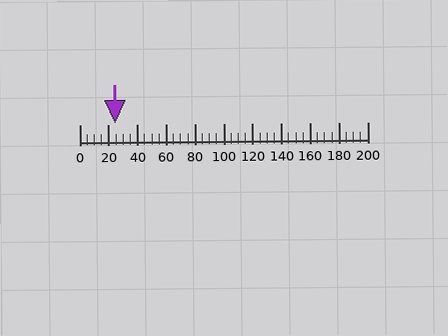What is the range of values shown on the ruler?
The ruler shows values from 0 to 200.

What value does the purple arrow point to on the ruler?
The purple arrow points to approximately 25.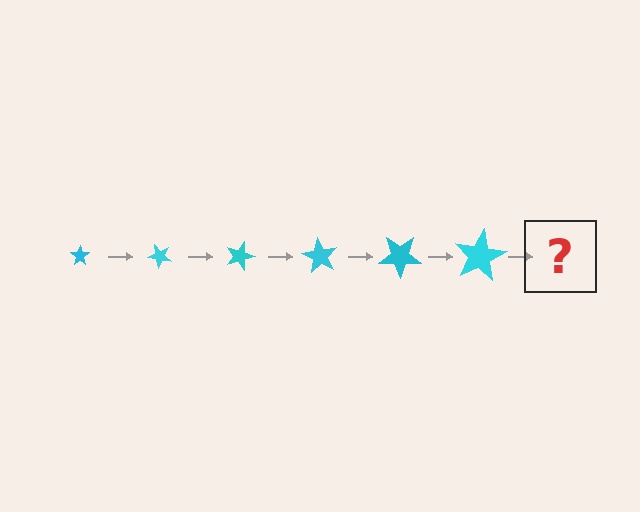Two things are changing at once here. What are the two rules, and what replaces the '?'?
The two rules are that the star grows larger each step and it rotates 45 degrees each step. The '?' should be a star, larger than the previous one and rotated 270 degrees from the start.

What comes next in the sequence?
The next element should be a star, larger than the previous one and rotated 270 degrees from the start.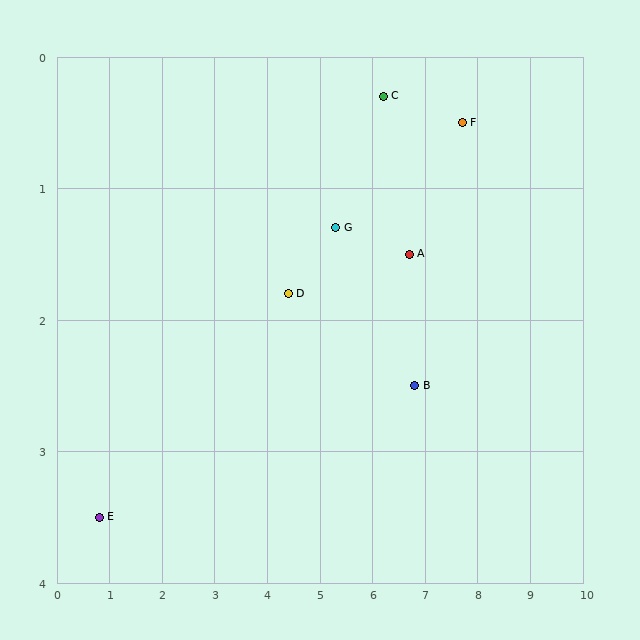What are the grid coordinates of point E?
Point E is at approximately (0.8, 3.5).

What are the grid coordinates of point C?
Point C is at approximately (6.2, 0.3).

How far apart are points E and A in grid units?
Points E and A are about 6.2 grid units apart.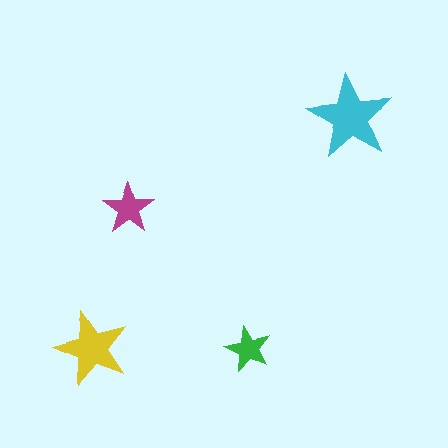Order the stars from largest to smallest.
the cyan one, the yellow one, the magenta one, the green one.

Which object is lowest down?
The green star is bottommost.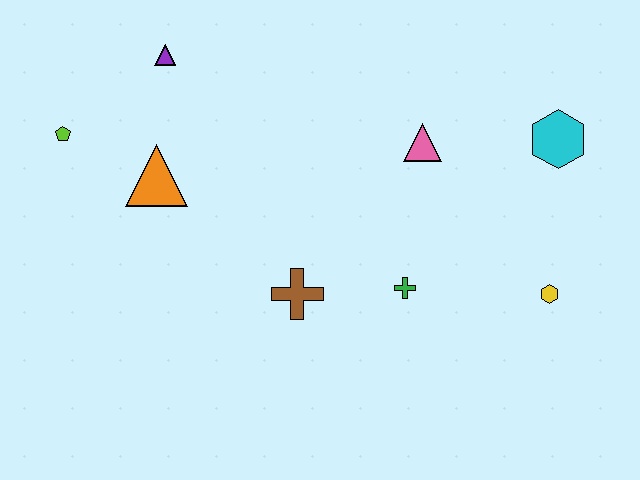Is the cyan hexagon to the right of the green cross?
Yes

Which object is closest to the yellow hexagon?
The green cross is closest to the yellow hexagon.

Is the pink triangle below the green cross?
No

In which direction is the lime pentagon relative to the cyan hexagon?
The lime pentagon is to the left of the cyan hexagon.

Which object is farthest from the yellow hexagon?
The lime pentagon is farthest from the yellow hexagon.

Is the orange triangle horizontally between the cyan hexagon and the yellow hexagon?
No